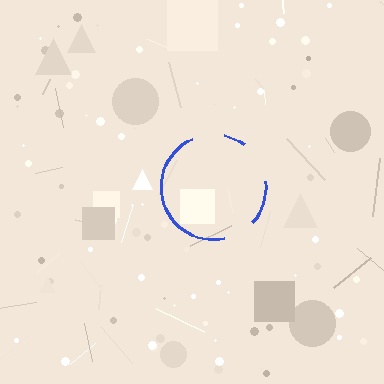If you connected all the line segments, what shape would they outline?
They would outline a circle.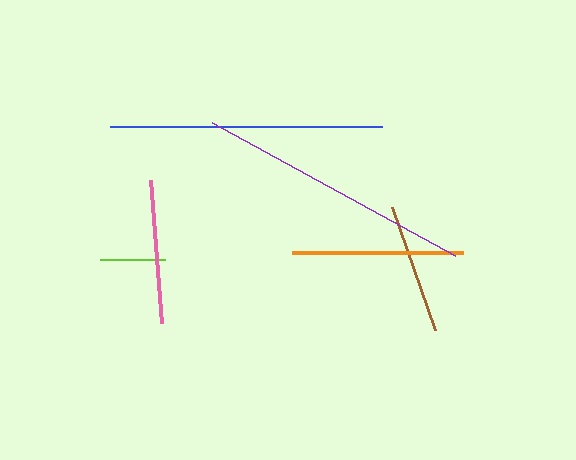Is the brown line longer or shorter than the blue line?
The blue line is longer than the brown line.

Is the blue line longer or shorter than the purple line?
The purple line is longer than the blue line.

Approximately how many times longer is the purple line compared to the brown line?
The purple line is approximately 2.1 times the length of the brown line.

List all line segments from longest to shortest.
From longest to shortest: purple, blue, orange, pink, brown, lime.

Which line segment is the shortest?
The lime line is the shortest at approximately 66 pixels.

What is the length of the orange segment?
The orange segment is approximately 171 pixels long.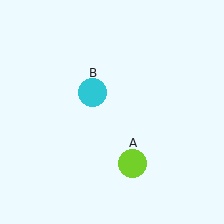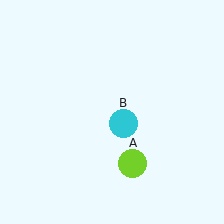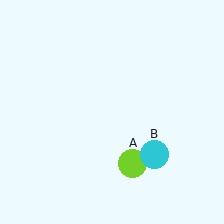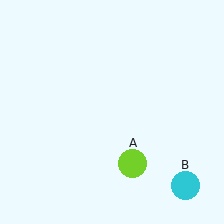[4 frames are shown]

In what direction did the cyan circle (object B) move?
The cyan circle (object B) moved down and to the right.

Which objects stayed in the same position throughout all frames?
Lime circle (object A) remained stationary.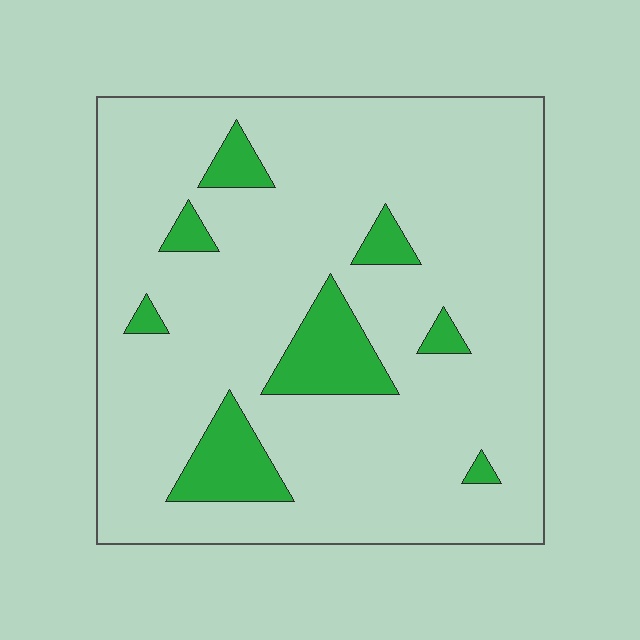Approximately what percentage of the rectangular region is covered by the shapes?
Approximately 15%.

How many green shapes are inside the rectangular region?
8.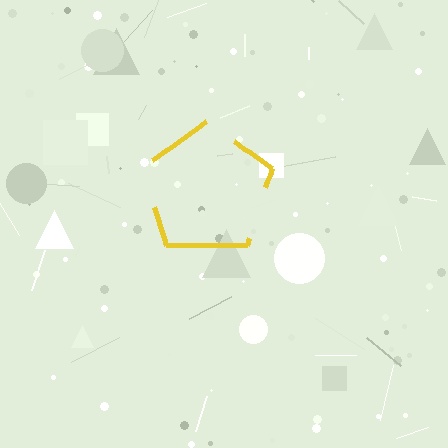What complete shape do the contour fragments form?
The contour fragments form a pentagon.